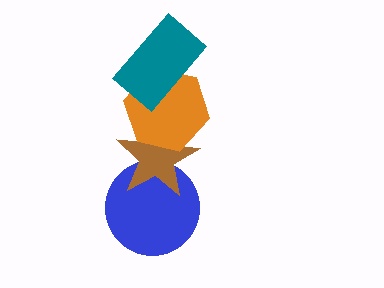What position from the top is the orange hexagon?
The orange hexagon is 2nd from the top.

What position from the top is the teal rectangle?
The teal rectangle is 1st from the top.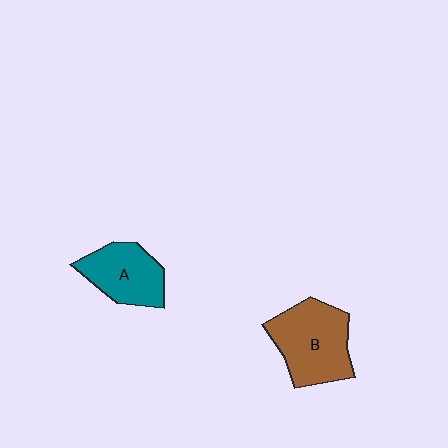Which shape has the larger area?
Shape B (brown).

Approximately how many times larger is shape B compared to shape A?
Approximately 1.4 times.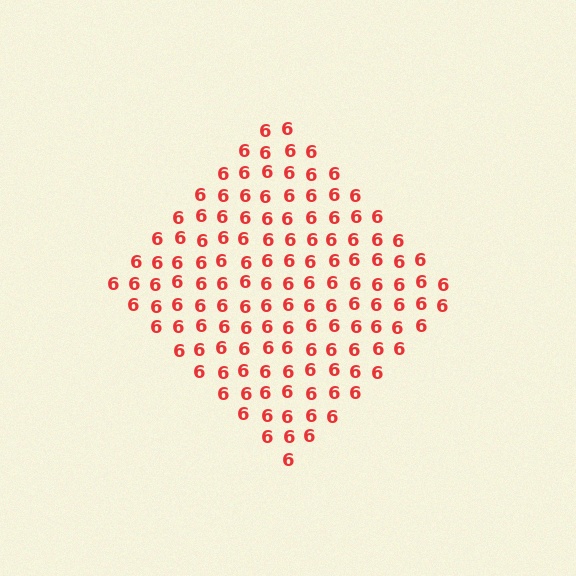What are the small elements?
The small elements are digit 6's.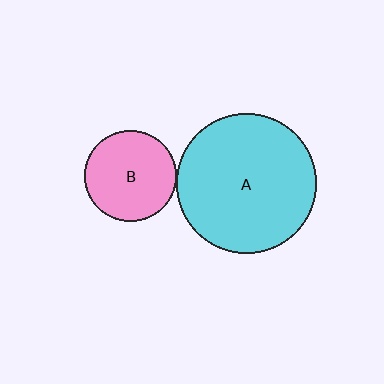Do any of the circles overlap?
No, none of the circles overlap.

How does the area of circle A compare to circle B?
Approximately 2.3 times.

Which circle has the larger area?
Circle A (cyan).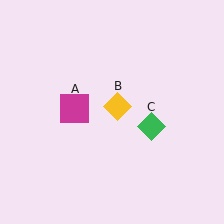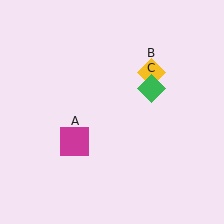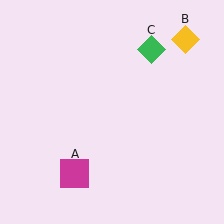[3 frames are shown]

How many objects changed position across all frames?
3 objects changed position: magenta square (object A), yellow diamond (object B), green diamond (object C).